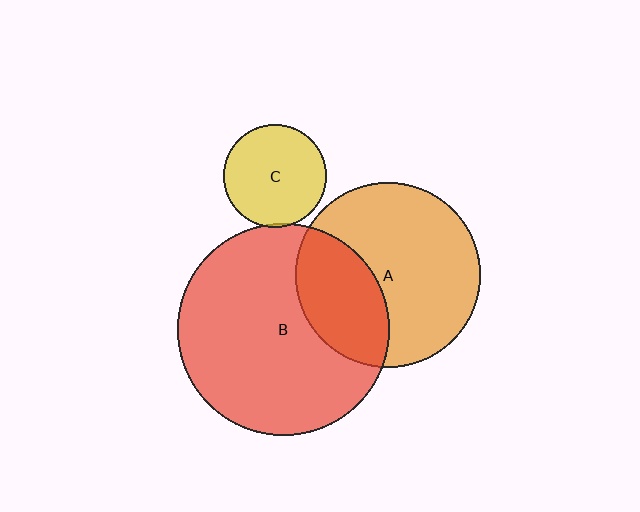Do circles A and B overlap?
Yes.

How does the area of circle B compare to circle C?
Approximately 4.2 times.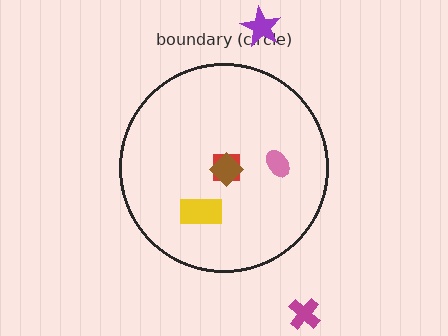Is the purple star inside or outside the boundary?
Outside.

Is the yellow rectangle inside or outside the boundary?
Inside.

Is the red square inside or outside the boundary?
Inside.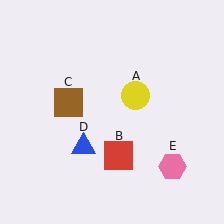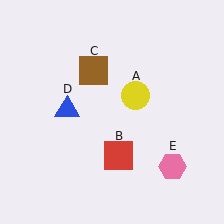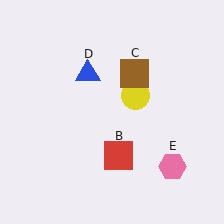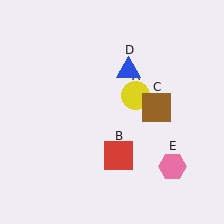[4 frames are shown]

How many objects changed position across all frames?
2 objects changed position: brown square (object C), blue triangle (object D).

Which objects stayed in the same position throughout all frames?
Yellow circle (object A) and red square (object B) and pink hexagon (object E) remained stationary.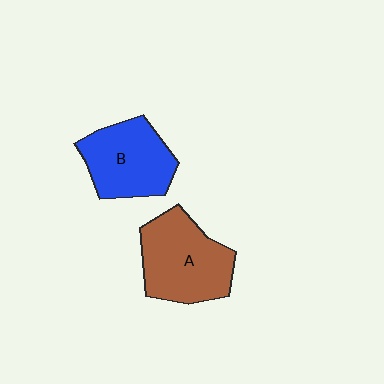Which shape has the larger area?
Shape A (brown).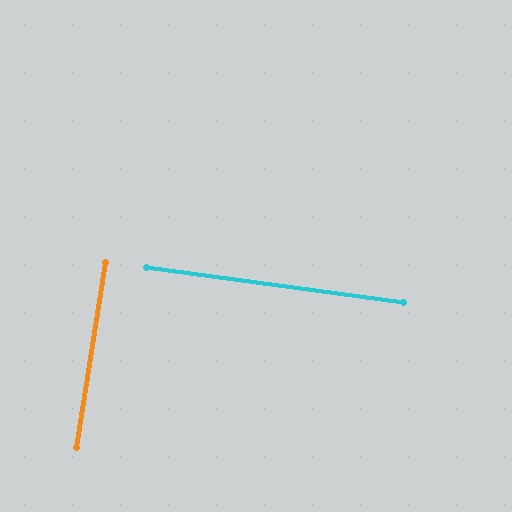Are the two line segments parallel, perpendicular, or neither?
Perpendicular — they meet at approximately 89°.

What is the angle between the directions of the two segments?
Approximately 89 degrees.